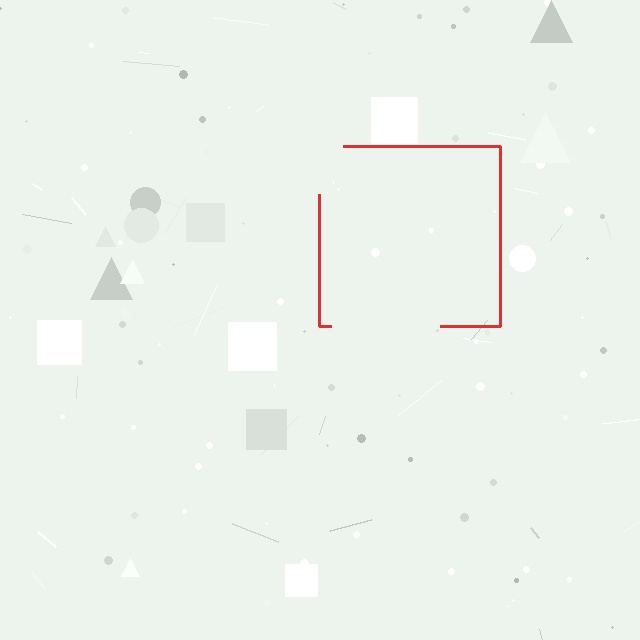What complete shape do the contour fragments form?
The contour fragments form a square.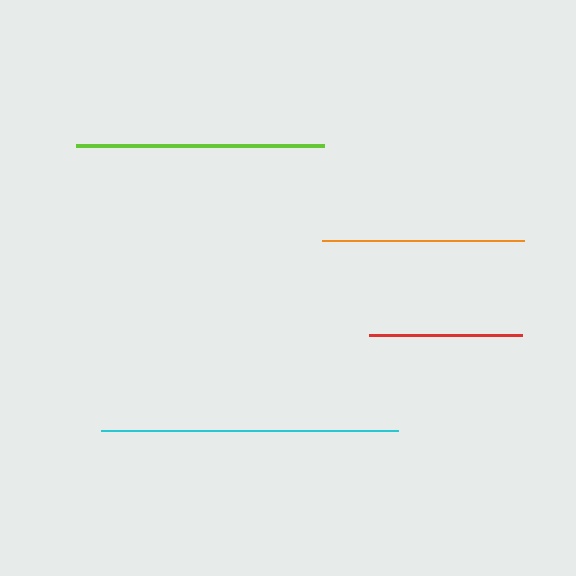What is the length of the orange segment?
The orange segment is approximately 203 pixels long.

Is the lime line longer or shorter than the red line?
The lime line is longer than the red line.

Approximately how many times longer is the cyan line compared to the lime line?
The cyan line is approximately 1.2 times the length of the lime line.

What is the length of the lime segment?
The lime segment is approximately 248 pixels long.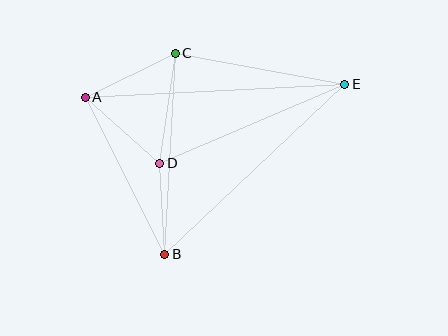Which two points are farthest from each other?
Points A and E are farthest from each other.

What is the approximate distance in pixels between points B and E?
The distance between B and E is approximately 248 pixels.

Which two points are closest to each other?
Points B and D are closest to each other.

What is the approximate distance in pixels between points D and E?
The distance between D and E is approximately 201 pixels.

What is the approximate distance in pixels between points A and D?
The distance between A and D is approximately 100 pixels.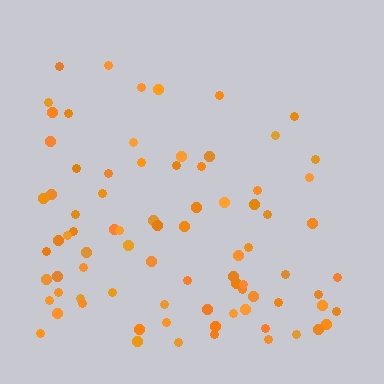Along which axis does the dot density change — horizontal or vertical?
Vertical.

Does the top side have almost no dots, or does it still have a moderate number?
Still a moderate number, just noticeably fewer than the bottom.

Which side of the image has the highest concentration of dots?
The bottom.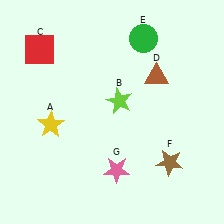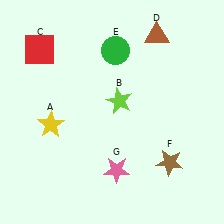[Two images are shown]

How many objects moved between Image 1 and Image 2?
2 objects moved between the two images.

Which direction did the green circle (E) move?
The green circle (E) moved left.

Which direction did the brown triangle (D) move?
The brown triangle (D) moved up.